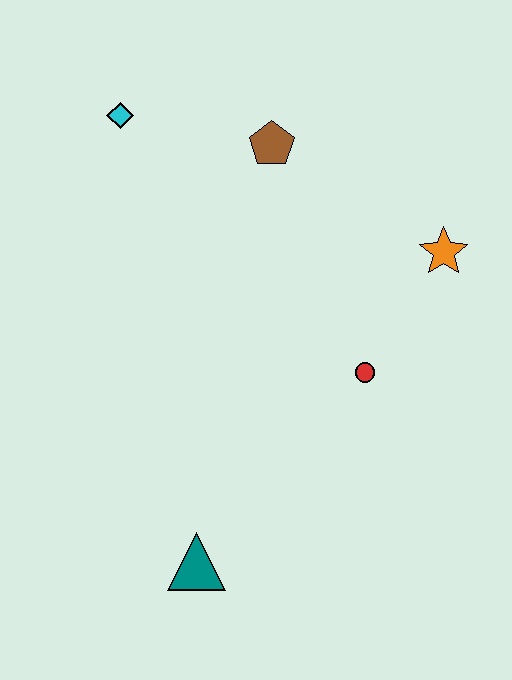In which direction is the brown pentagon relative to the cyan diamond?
The brown pentagon is to the right of the cyan diamond.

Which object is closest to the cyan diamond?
The brown pentagon is closest to the cyan diamond.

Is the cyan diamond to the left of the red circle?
Yes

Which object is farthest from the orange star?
The teal triangle is farthest from the orange star.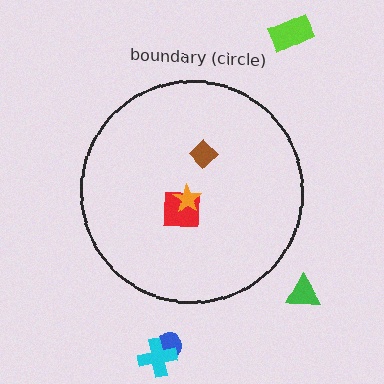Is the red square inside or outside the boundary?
Inside.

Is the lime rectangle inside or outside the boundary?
Outside.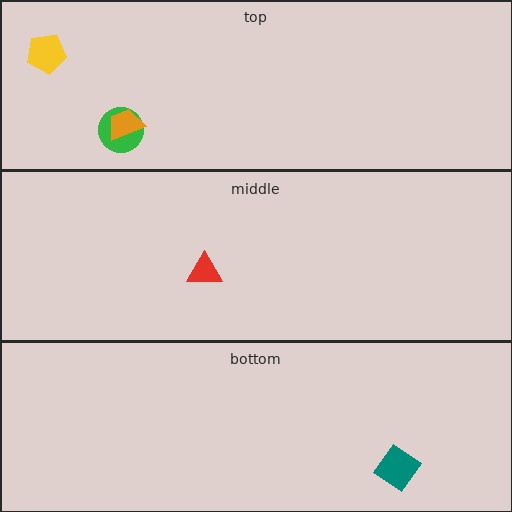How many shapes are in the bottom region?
1.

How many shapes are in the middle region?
1.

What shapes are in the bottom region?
The teal diamond.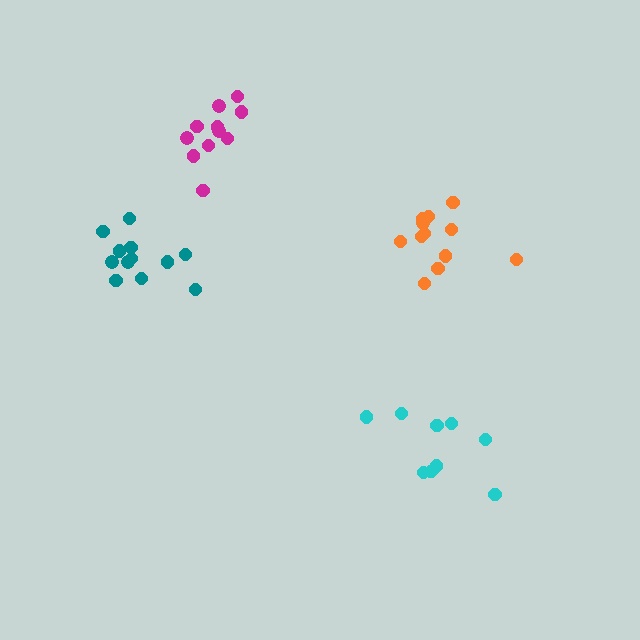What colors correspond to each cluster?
The clusters are colored: cyan, teal, orange, magenta.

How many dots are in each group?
Group 1: 9 dots, Group 2: 12 dots, Group 3: 12 dots, Group 4: 11 dots (44 total).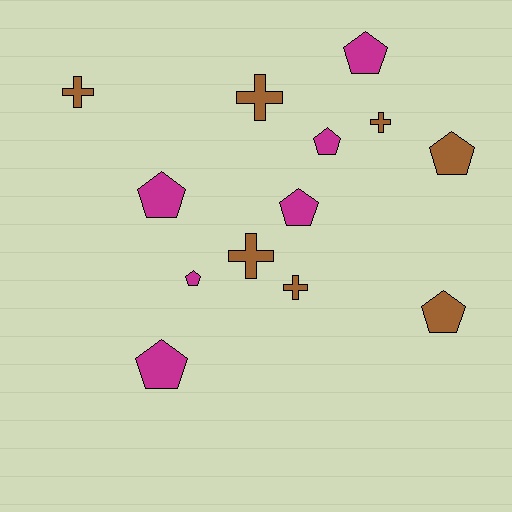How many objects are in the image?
There are 13 objects.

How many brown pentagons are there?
There are 2 brown pentagons.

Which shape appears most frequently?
Pentagon, with 8 objects.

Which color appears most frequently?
Brown, with 7 objects.